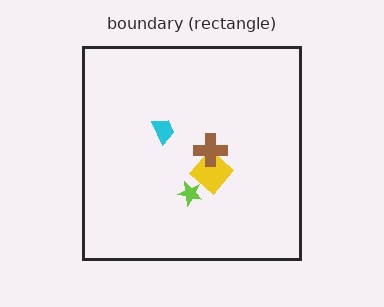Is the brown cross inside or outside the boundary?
Inside.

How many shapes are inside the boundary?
4 inside, 0 outside.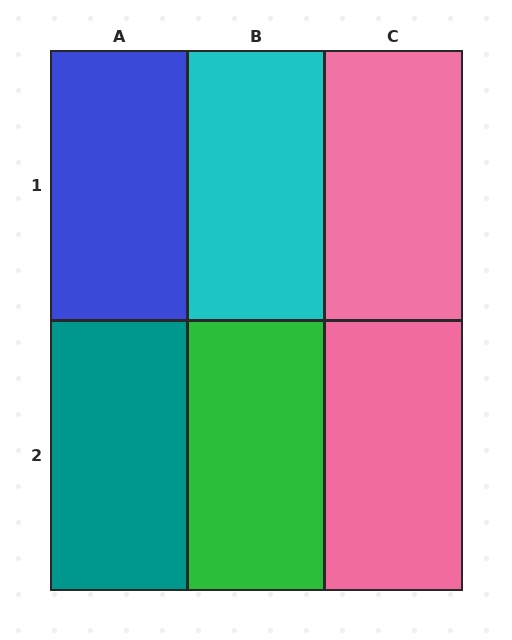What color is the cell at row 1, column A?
Blue.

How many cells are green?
1 cell is green.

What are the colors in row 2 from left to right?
Teal, green, pink.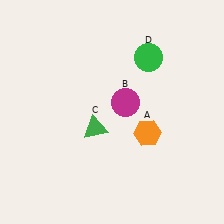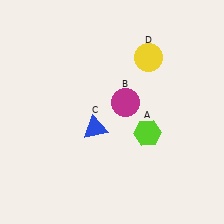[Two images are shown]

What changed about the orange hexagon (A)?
In Image 1, A is orange. In Image 2, it changed to lime.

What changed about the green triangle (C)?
In Image 1, C is green. In Image 2, it changed to blue.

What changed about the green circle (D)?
In Image 1, D is green. In Image 2, it changed to yellow.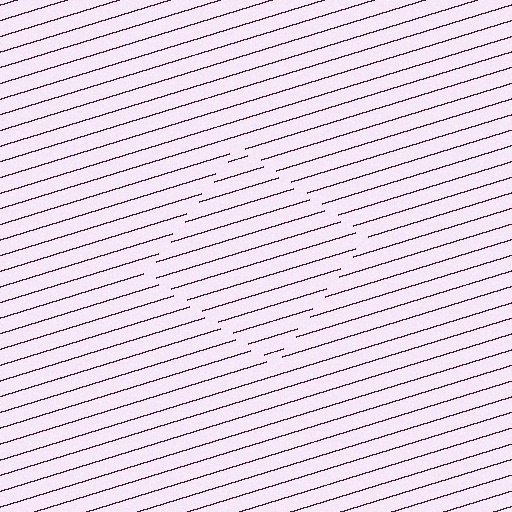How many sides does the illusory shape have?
4 sides — the line-ends trace a square.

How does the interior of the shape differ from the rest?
The interior of the shape contains the same grating, shifted by half a period — the contour is defined by the phase discontinuity where line-ends from the inner and outer gratings abut.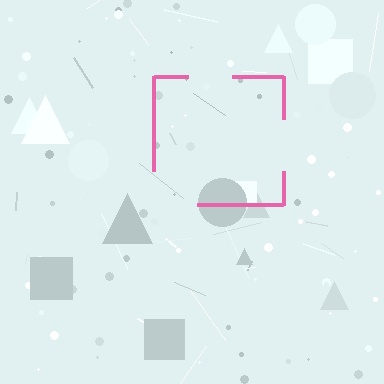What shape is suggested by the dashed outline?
The dashed outline suggests a square.